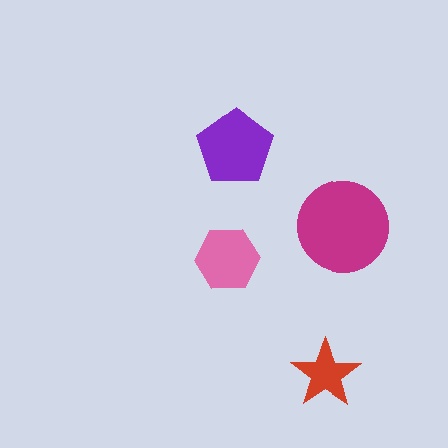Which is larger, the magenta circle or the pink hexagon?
The magenta circle.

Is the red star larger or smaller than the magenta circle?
Smaller.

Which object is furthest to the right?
The magenta circle is rightmost.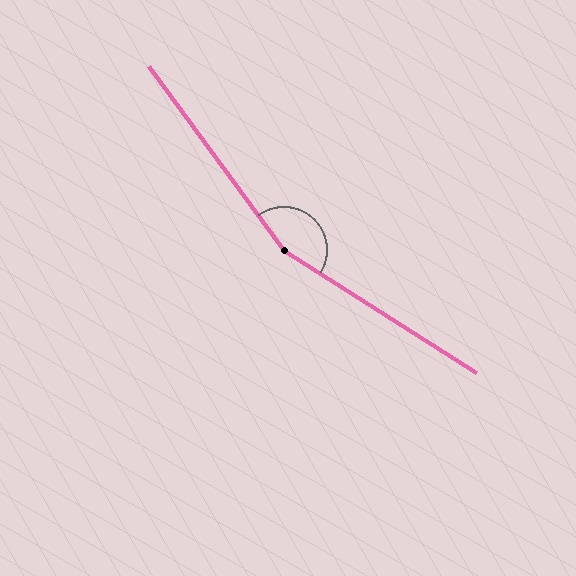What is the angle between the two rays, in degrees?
Approximately 159 degrees.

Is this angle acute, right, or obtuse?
It is obtuse.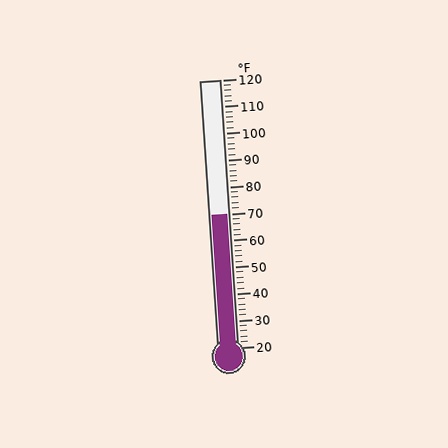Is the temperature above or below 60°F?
The temperature is above 60°F.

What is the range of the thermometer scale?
The thermometer scale ranges from 20°F to 120°F.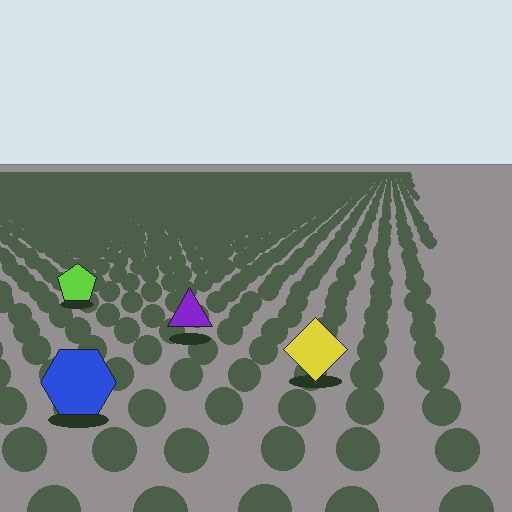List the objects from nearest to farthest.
From nearest to farthest: the blue hexagon, the yellow diamond, the purple triangle, the lime pentagon.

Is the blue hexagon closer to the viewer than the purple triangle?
Yes. The blue hexagon is closer — you can tell from the texture gradient: the ground texture is coarser near it.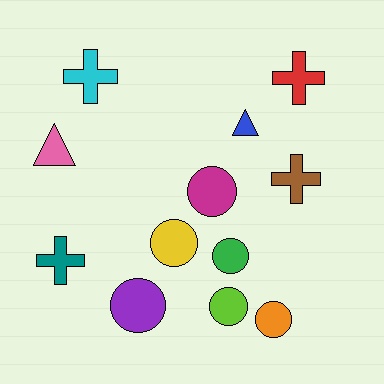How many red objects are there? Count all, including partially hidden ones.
There is 1 red object.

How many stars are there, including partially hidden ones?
There are no stars.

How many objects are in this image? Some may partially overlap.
There are 12 objects.